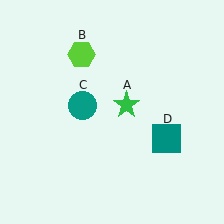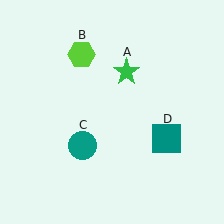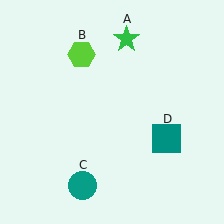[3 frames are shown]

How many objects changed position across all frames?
2 objects changed position: green star (object A), teal circle (object C).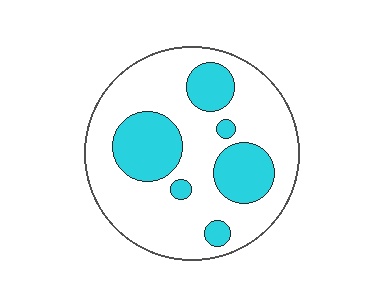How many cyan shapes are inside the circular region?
6.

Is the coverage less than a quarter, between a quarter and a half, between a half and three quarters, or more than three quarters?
Between a quarter and a half.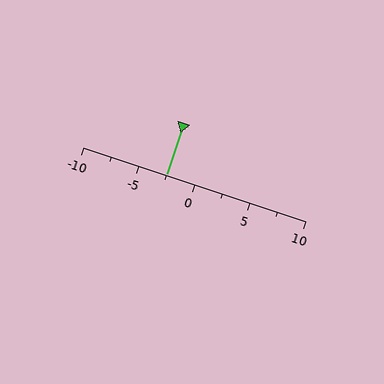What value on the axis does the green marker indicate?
The marker indicates approximately -2.5.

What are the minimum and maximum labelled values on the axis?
The axis runs from -10 to 10.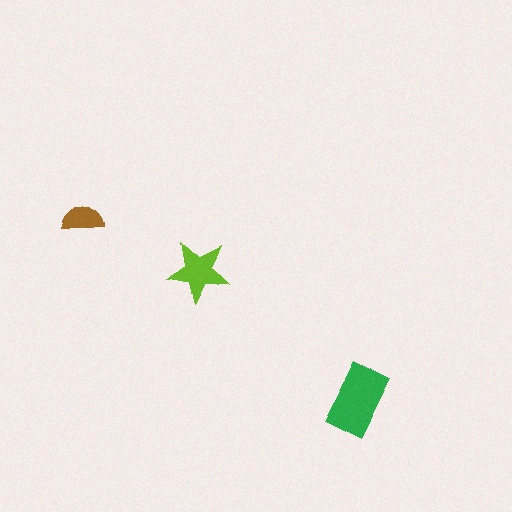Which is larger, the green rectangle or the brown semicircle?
The green rectangle.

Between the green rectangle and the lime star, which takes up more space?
The green rectangle.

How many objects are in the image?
There are 3 objects in the image.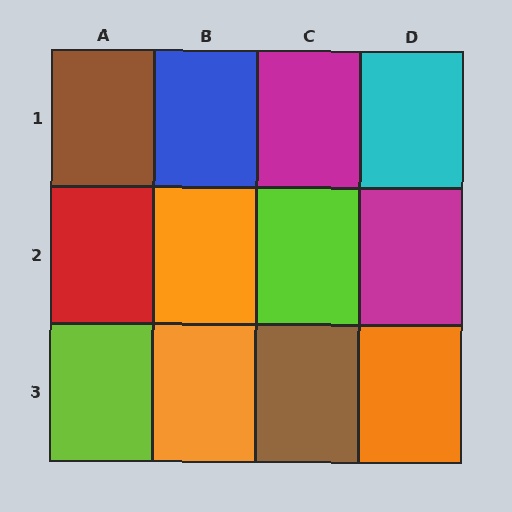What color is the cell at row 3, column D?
Orange.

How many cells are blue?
1 cell is blue.